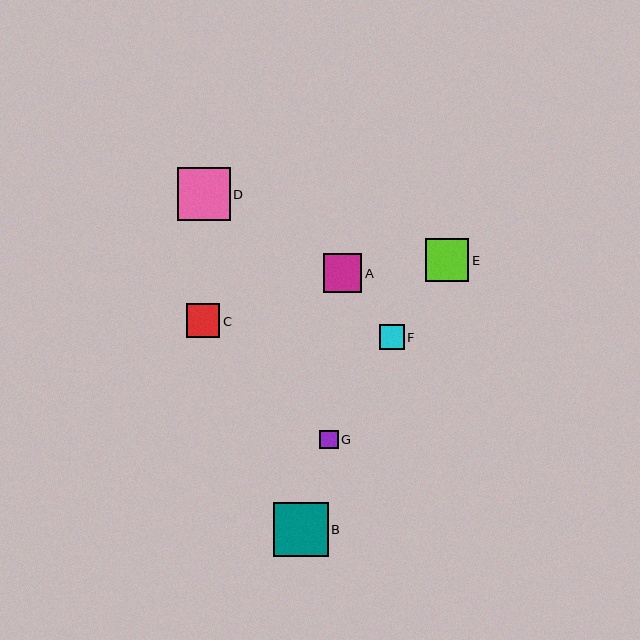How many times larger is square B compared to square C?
Square B is approximately 1.6 times the size of square C.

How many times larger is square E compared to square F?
Square E is approximately 1.7 times the size of square F.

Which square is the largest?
Square B is the largest with a size of approximately 54 pixels.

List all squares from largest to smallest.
From largest to smallest: B, D, E, A, C, F, G.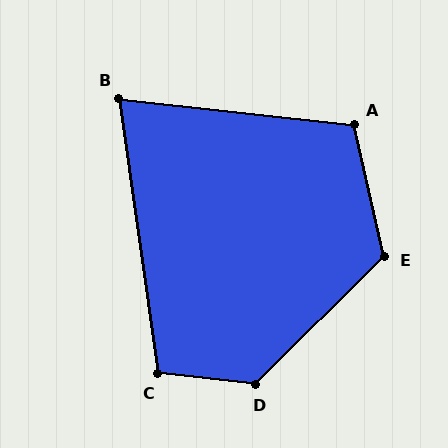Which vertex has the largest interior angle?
D, at approximately 129 degrees.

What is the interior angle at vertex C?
Approximately 104 degrees (obtuse).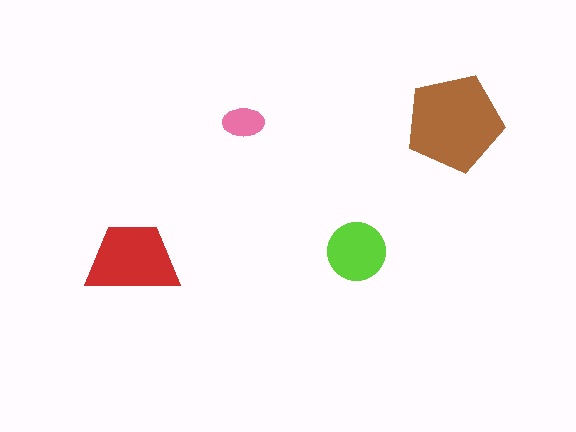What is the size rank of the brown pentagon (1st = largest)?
1st.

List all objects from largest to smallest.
The brown pentagon, the red trapezoid, the lime circle, the pink ellipse.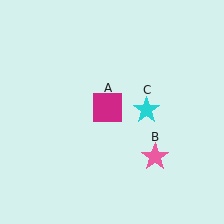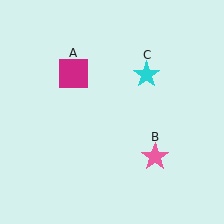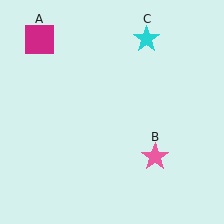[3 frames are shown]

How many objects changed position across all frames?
2 objects changed position: magenta square (object A), cyan star (object C).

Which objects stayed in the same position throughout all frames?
Pink star (object B) remained stationary.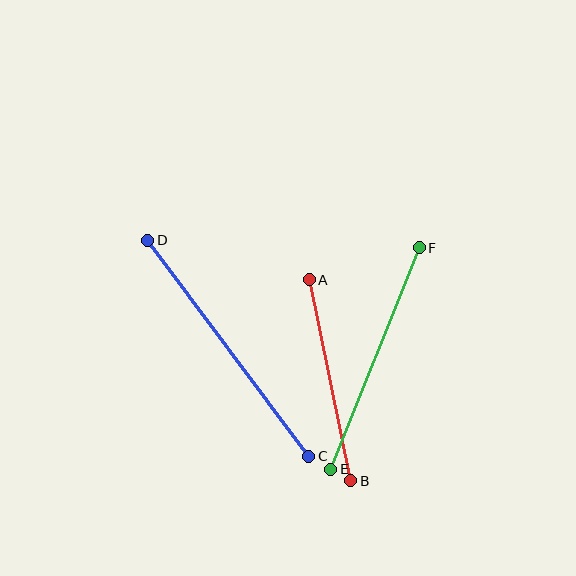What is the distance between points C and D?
The distance is approximately 269 pixels.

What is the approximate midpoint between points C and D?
The midpoint is at approximately (228, 348) pixels.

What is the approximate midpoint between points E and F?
The midpoint is at approximately (375, 359) pixels.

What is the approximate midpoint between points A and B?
The midpoint is at approximately (330, 380) pixels.